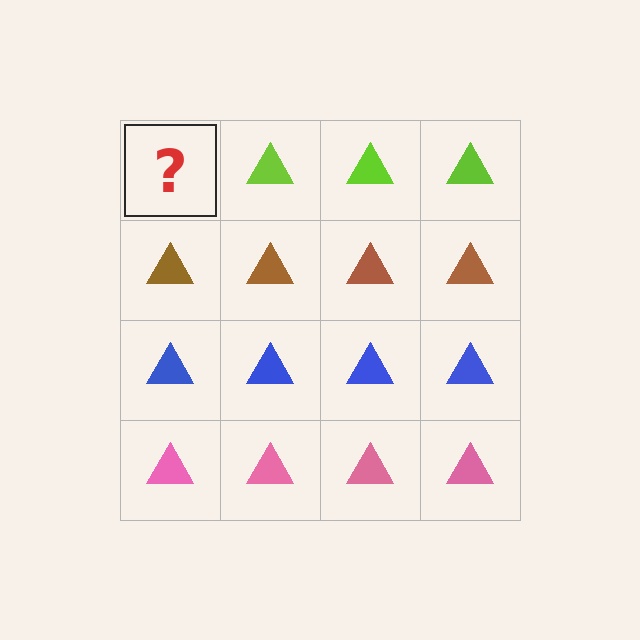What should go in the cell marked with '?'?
The missing cell should contain a lime triangle.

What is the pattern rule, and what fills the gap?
The rule is that each row has a consistent color. The gap should be filled with a lime triangle.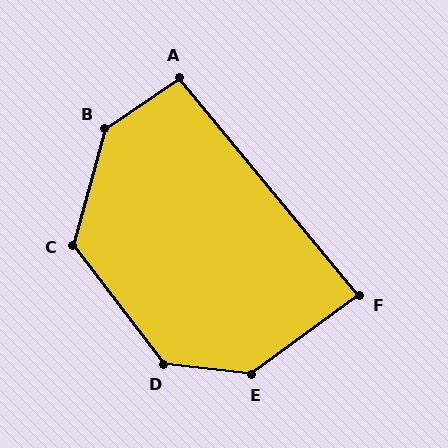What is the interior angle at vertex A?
Approximately 95 degrees (obtuse).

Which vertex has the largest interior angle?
B, at approximately 139 degrees.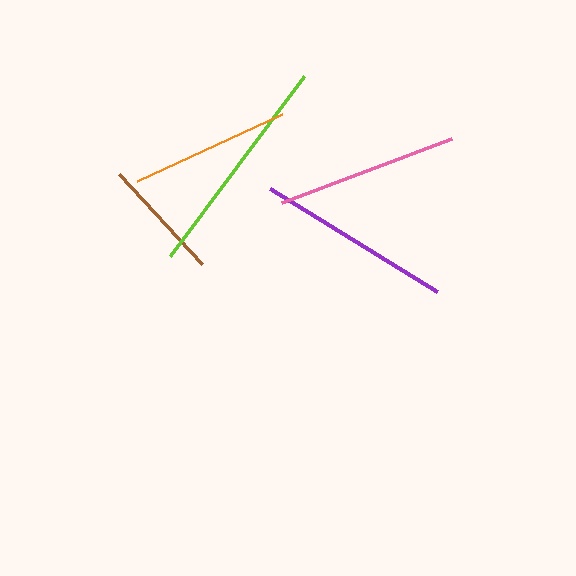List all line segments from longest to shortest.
From longest to shortest: lime, purple, pink, orange, brown.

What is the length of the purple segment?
The purple segment is approximately 196 pixels long.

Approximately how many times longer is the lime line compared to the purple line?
The lime line is approximately 1.1 times the length of the purple line.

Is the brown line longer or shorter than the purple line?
The purple line is longer than the brown line.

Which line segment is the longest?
The lime line is the longest at approximately 224 pixels.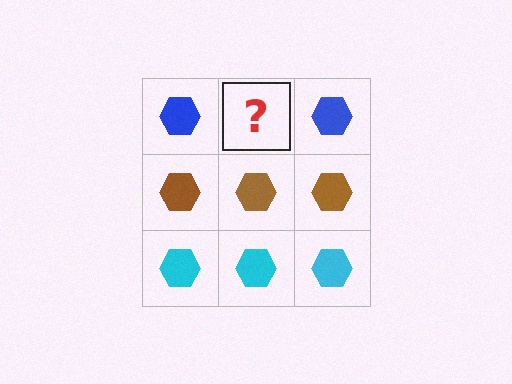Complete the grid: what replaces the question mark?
The question mark should be replaced with a blue hexagon.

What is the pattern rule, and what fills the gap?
The rule is that each row has a consistent color. The gap should be filled with a blue hexagon.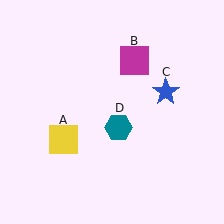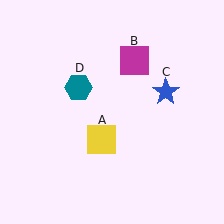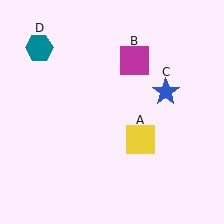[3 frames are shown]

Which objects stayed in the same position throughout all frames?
Magenta square (object B) and blue star (object C) remained stationary.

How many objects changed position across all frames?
2 objects changed position: yellow square (object A), teal hexagon (object D).